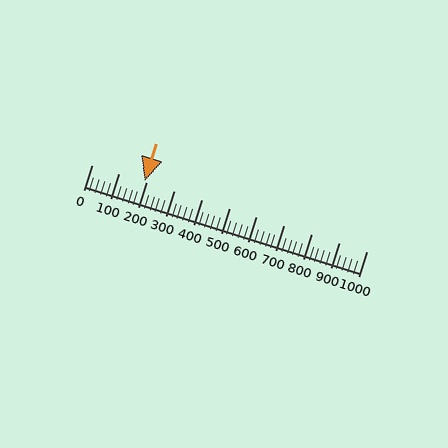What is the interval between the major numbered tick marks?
The major tick marks are spaced 100 units apart.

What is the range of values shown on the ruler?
The ruler shows values from 0 to 1000.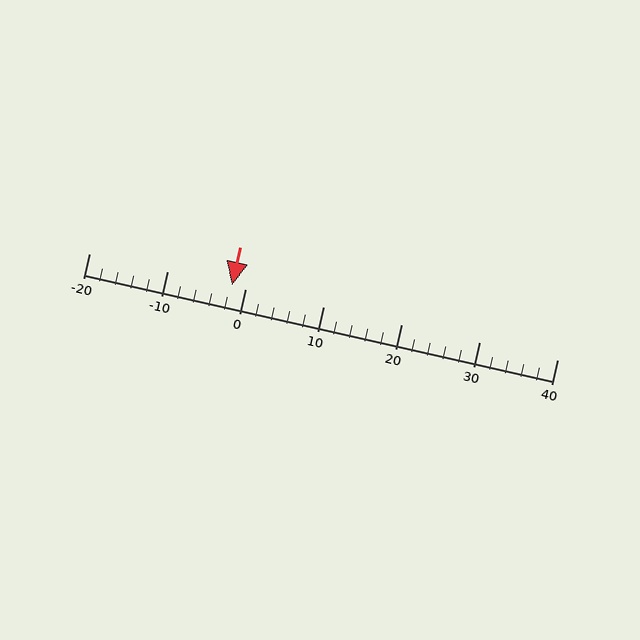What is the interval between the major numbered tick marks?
The major tick marks are spaced 10 units apart.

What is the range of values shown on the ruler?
The ruler shows values from -20 to 40.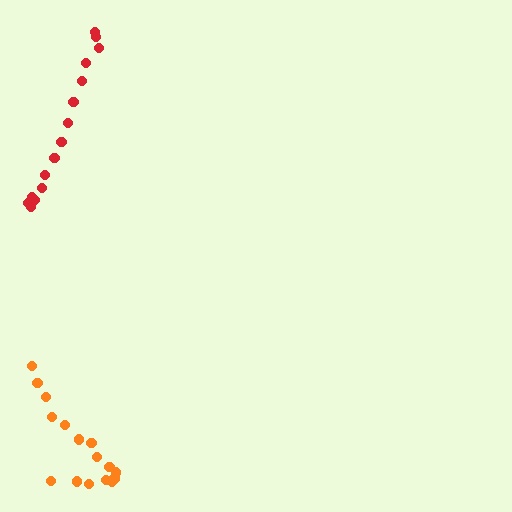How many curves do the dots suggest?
There are 2 distinct paths.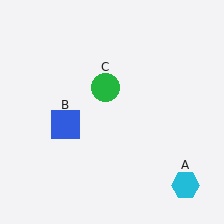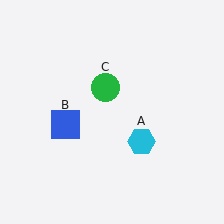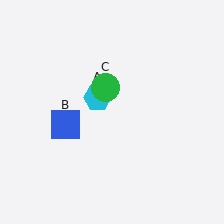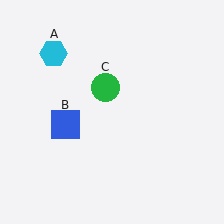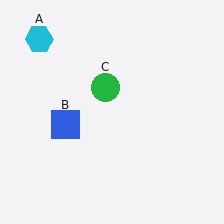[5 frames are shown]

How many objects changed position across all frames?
1 object changed position: cyan hexagon (object A).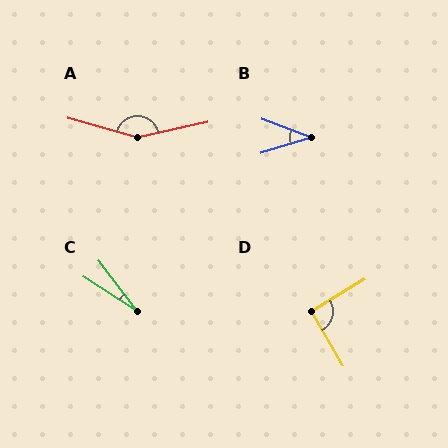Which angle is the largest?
A, at approximately 151 degrees.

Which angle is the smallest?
C, at approximately 20 degrees.